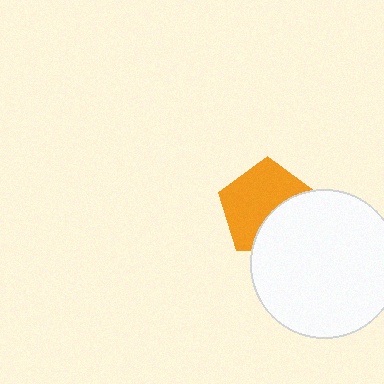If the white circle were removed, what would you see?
You would see the complete orange pentagon.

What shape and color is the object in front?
The object in front is a white circle.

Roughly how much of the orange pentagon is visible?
About half of it is visible (roughly 63%).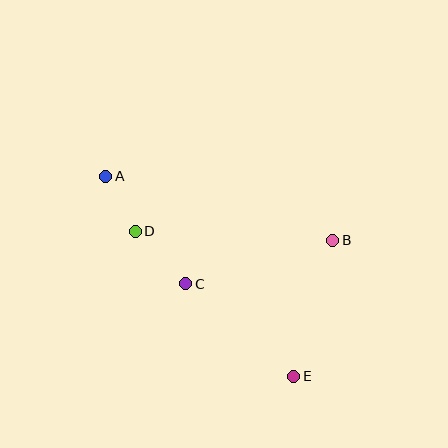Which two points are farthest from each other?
Points A and E are farthest from each other.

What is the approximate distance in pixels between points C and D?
The distance between C and D is approximately 73 pixels.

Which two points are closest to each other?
Points A and D are closest to each other.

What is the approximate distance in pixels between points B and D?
The distance between B and D is approximately 198 pixels.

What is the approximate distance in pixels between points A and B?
The distance between A and B is approximately 236 pixels.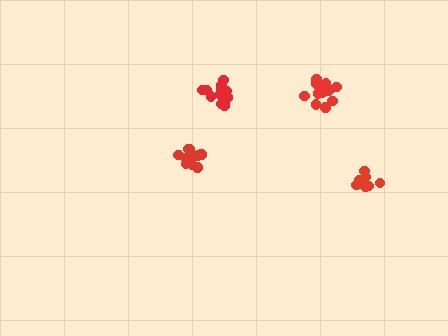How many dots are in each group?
Group 1: 11 dots, Group 2: 16 dots, Group 3: 10 dots, Group 4: 16 dots (53 total).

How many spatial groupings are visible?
There are 4 spatial groupings.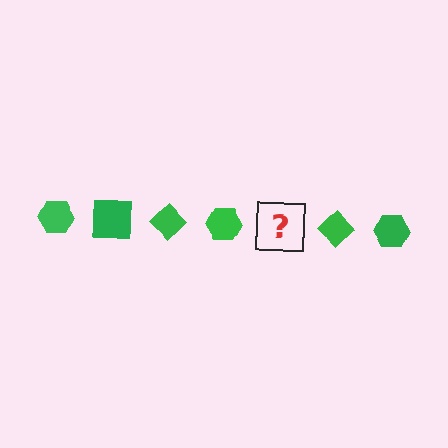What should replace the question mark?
The question mark should be replaced with a green square.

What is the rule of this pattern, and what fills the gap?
The rule is that the pattern cycles through hexagon, square, diamond shapes in green. The gap should be filled with a green square.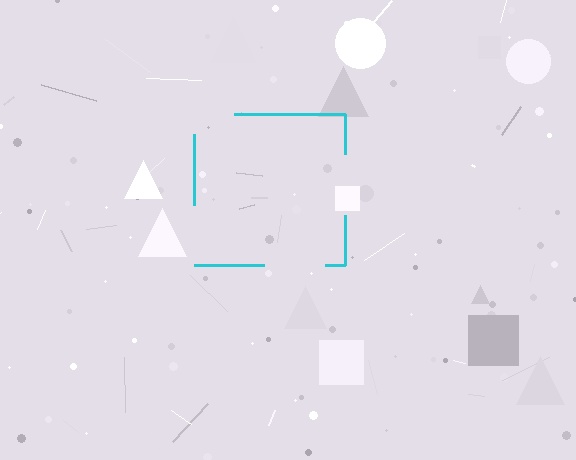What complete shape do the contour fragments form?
The contour fragments form a square.